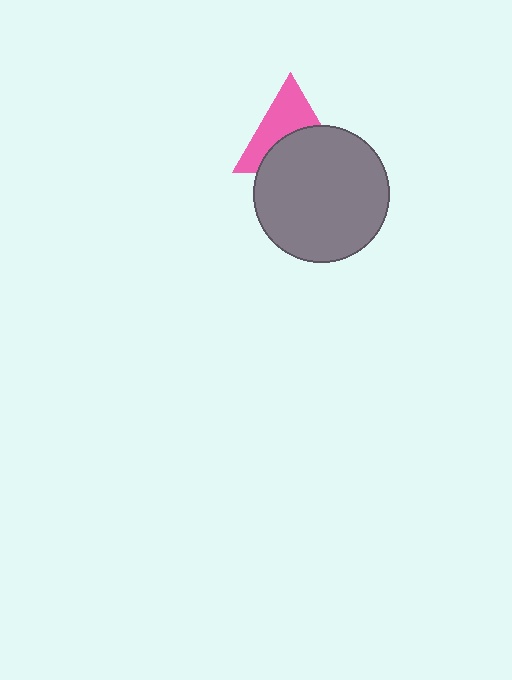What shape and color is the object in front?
The object in front is a gray circle.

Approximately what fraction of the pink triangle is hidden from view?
Roughly 50% of the pink triangle is hidden behind the gray circle.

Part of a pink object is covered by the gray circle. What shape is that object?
It is a triangle.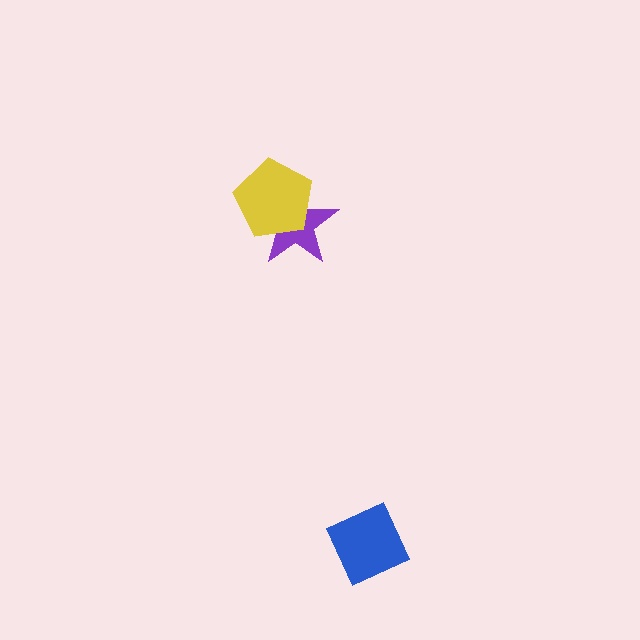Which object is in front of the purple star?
The yellow pentagon is in front of the purple star.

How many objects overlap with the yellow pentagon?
1 object overlaps with the yellow pentagon.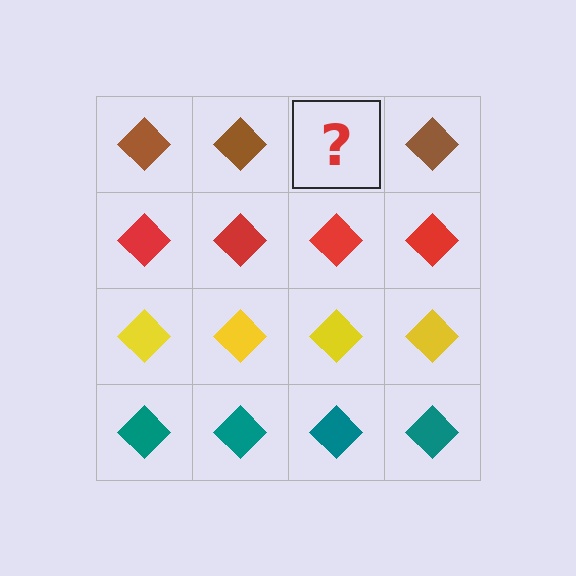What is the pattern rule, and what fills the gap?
The rule is that each row has a consistent color. The gap should be filled with a brown diamond.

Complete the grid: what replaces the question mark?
The question mark should be replaced with a brown diamond.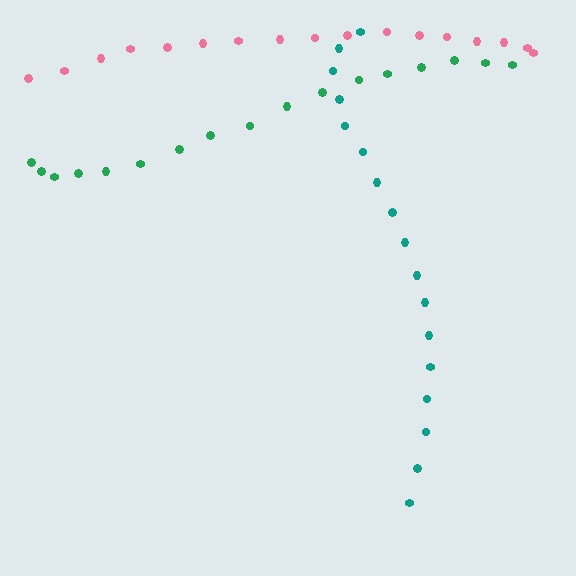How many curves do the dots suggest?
There are 3 distinct paths.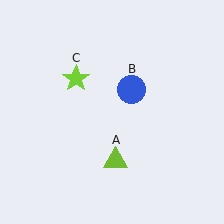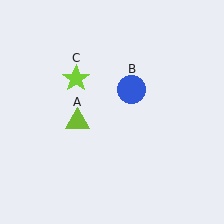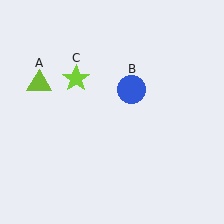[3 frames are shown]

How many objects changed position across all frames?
1 object changed position: lime triangle (object A).